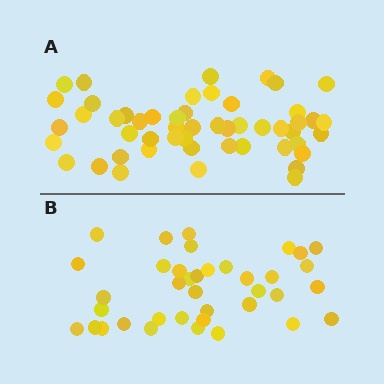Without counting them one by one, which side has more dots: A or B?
Region A (the top region) has more dots.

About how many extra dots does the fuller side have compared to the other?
Region A has approximately 15 more dots than region B.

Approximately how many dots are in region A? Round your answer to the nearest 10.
About 50 dots. (The exact count is 51, which rounds to 50.)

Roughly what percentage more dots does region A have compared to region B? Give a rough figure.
About 35% more.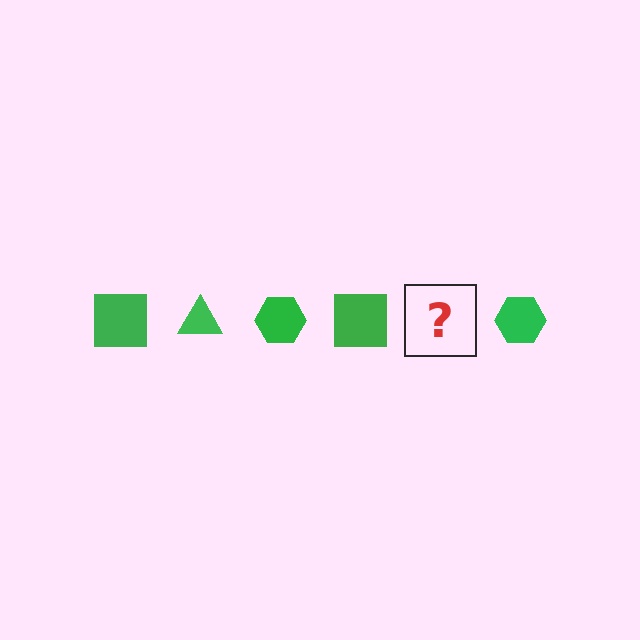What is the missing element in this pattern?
The missing element is a green triangle.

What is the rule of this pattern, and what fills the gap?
The rule is that the pattern cycles through square, triangle, hexagon shapes in green. The gap should be filled with a green triangle.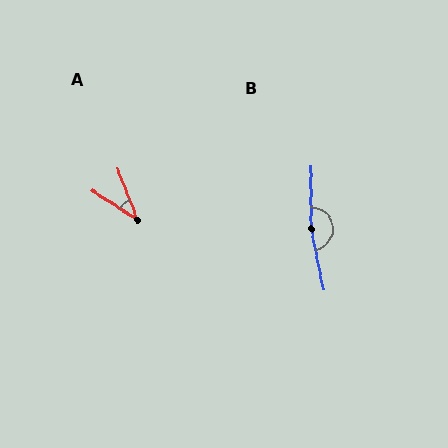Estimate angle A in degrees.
Approximately 36 degrees.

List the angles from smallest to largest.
A (36°), B (170°).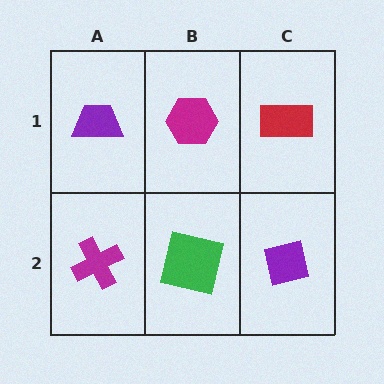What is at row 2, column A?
A magenta cross.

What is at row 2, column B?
A green square.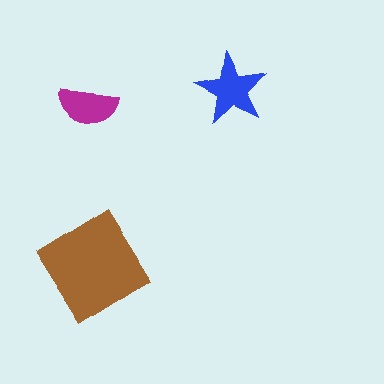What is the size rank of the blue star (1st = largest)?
2nd.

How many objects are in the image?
There are 3 objects in the image.